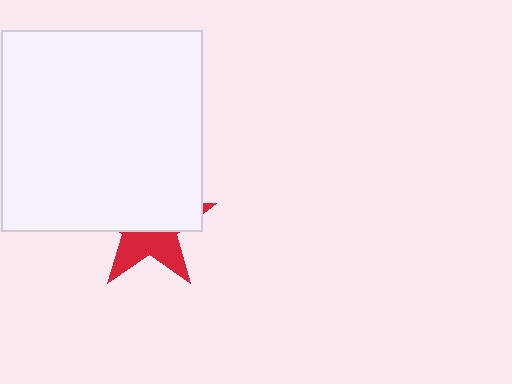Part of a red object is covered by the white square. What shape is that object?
It is a star.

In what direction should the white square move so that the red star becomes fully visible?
The white square should move up. That is the shortest direction to clear the overlap and leave the red star fully visible.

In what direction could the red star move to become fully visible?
The red star could move down. That would shift it out from behind the white square entirely.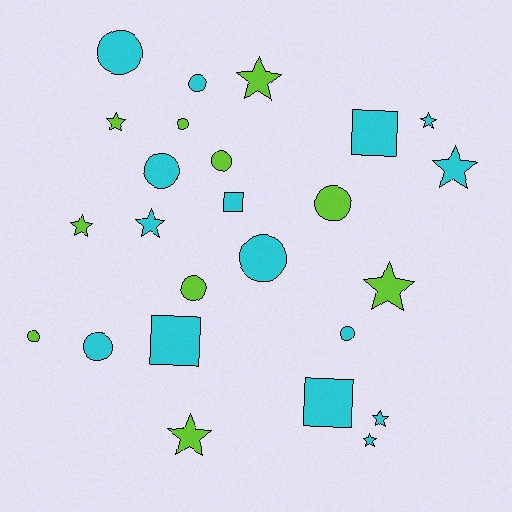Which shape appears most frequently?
Circle, with 11 objects.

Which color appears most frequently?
Cyan, with 15 objects.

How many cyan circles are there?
There are 6 cyan circles.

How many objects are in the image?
There are 25 objects.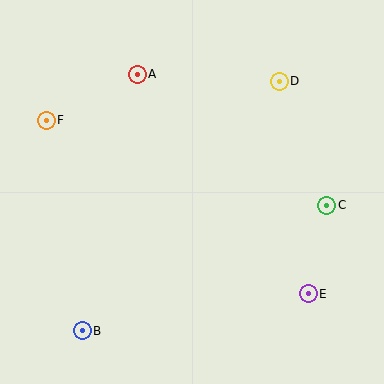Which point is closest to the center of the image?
Point A at (137, 74) is closest to the center.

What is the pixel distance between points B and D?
The distance between B and D is 318 pixels.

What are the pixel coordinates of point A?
Point A is at (137, 74).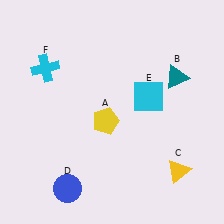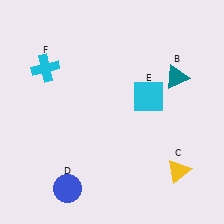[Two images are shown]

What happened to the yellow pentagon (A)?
The yellow pentagon (A) was removed in Image 2. It was in the bottom-left area of Image 1.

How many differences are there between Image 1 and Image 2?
There is 1 difference between the two images.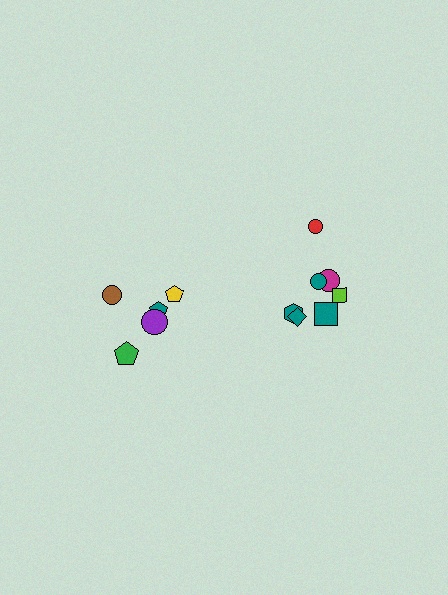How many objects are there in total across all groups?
There are 12 objects.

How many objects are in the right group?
There are 7 objects.